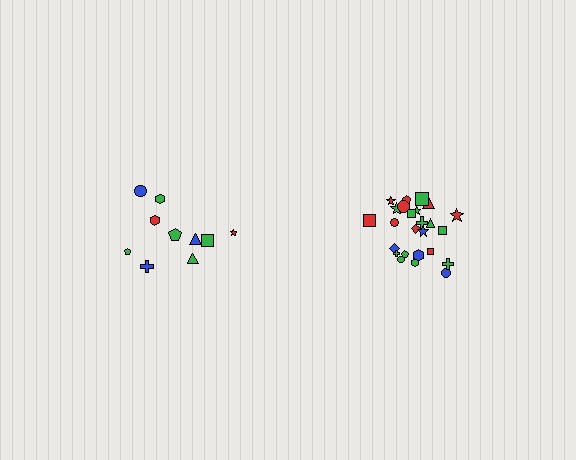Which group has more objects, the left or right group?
The right group.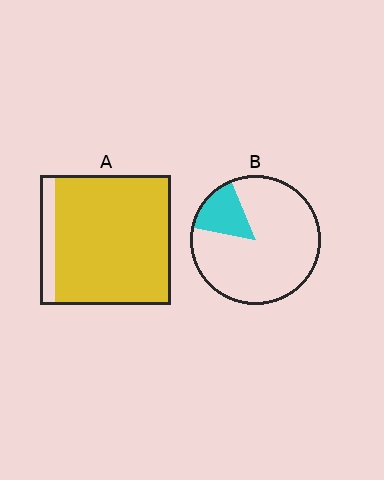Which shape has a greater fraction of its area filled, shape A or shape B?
Shape A.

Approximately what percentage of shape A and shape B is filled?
A is approximately 90% and B is approximately 15%.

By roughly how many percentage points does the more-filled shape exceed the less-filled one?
By roughly 75 percentage points (A over B).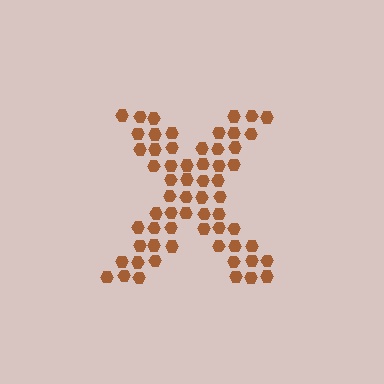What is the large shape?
The large shape is the letter X.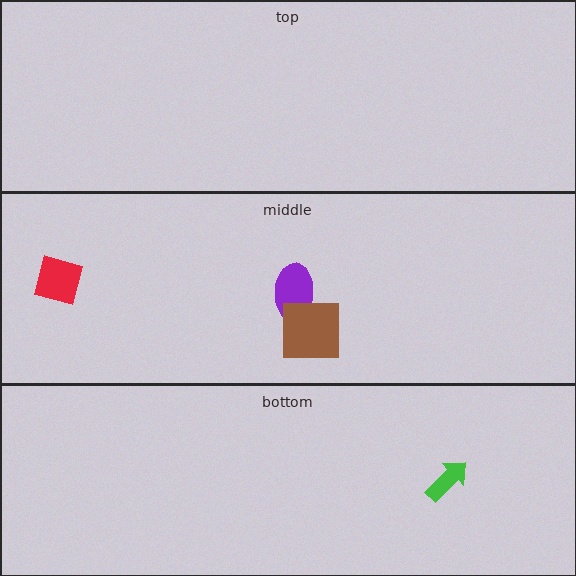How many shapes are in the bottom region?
1.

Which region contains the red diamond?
The middle region.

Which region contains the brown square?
The middle region.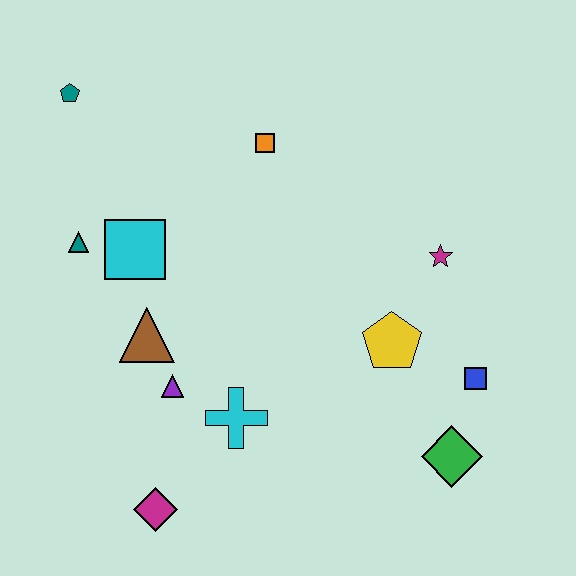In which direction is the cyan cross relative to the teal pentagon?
The cyan cross is below the teal pentagon.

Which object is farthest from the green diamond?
The teal pentagon is farthest from the green diamond.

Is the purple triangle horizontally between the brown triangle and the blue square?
Yes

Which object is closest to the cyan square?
The teal triangle is closest to the cyan square.